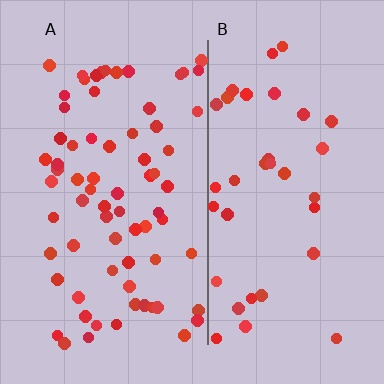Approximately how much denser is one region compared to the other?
Approximately 2.0× — region A over region B.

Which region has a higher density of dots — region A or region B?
A (the left).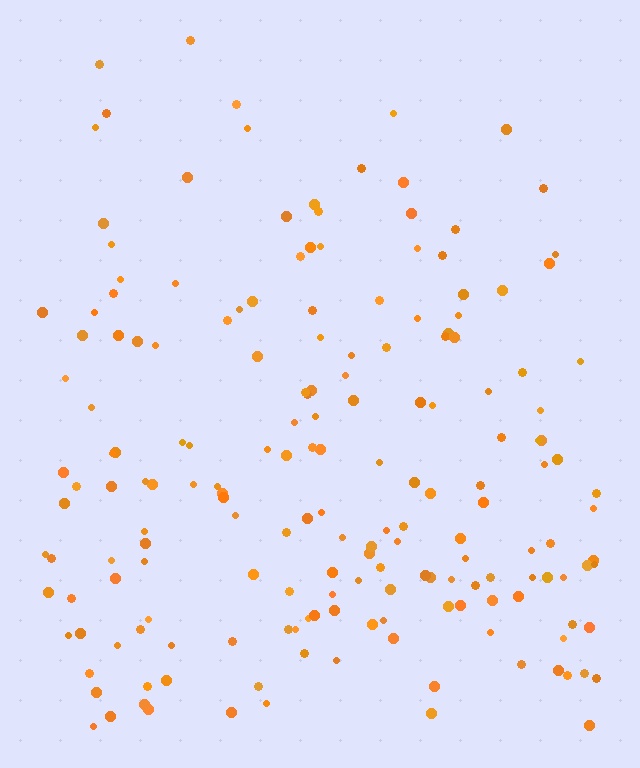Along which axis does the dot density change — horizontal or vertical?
Vertical.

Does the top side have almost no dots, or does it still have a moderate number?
Still a moderate number, just noticeably fewer than the bottom.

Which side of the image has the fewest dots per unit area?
The top.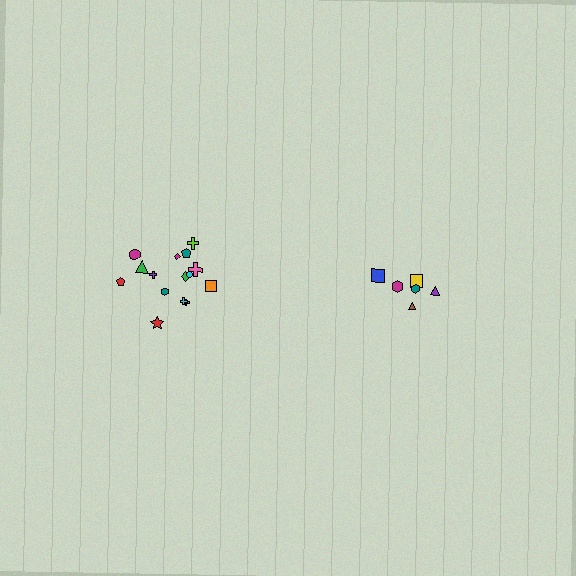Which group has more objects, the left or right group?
The left group.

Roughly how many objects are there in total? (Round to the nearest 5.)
Roughly 20 objects in total.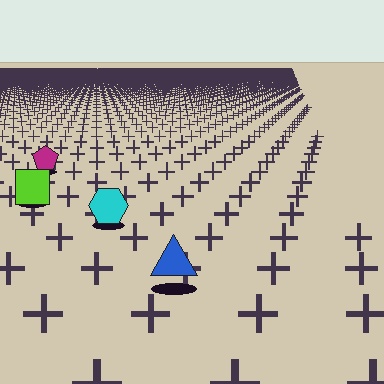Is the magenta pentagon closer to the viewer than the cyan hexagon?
No. The cyan hexagon is closer — you can tell from the texture gradient: the ground texture is coarser near it.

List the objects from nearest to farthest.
From nearest to farthest: the blue triangle, the cyan hexagon, the lime square, the magenta pentagon.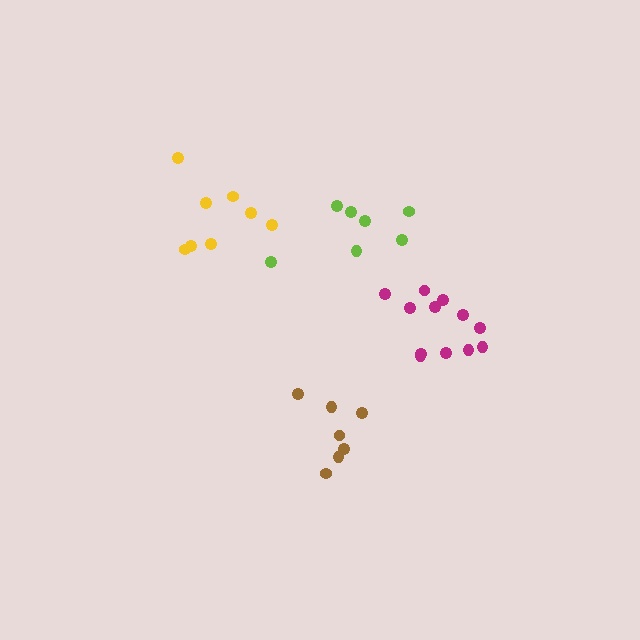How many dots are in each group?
Group 1: 7 dots, Group 2: 7 dots, Group 3: 8 dots, Group 4: 12 dots (34 total).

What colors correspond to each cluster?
The clusters are colored: brown, lime, yellow, magenta.